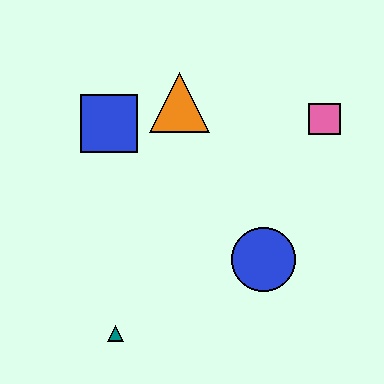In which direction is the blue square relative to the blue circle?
The blue square is to the left of the blue circle.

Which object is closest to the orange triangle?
The blue square is closest to the orange triangle.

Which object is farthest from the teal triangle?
The pink square is farthest from the teal triangle.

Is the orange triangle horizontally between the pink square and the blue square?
Yes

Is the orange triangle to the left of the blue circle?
Yes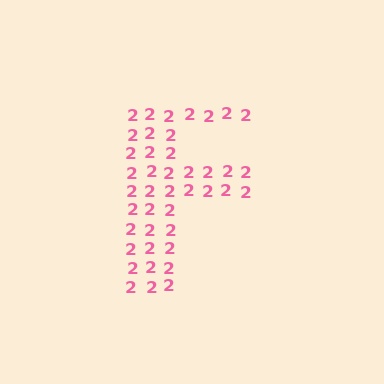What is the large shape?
The large shape is the letter F.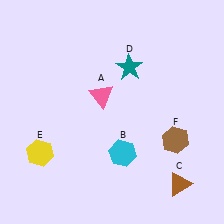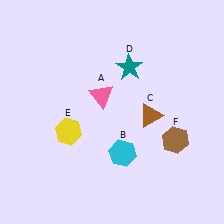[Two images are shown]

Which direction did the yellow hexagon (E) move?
The yellow hexagon (E) moved right.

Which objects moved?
The objects that moved are: the brown triangle (C), the yellow hexagon (E).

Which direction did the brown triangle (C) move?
The brown triangle (C) moved up.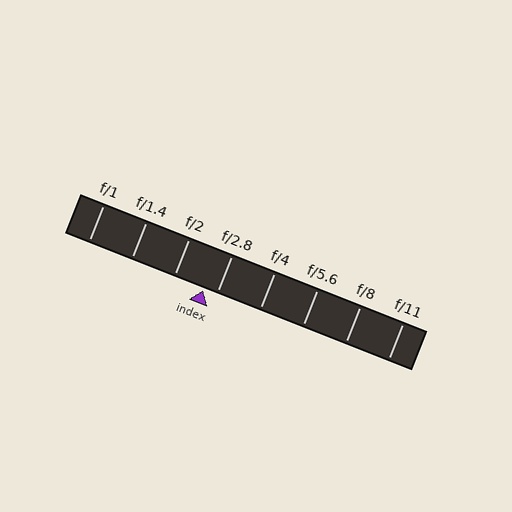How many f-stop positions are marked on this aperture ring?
There are 8 f-stop positions marked.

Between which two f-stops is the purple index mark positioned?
The index mark is between f/2 and f/2.8.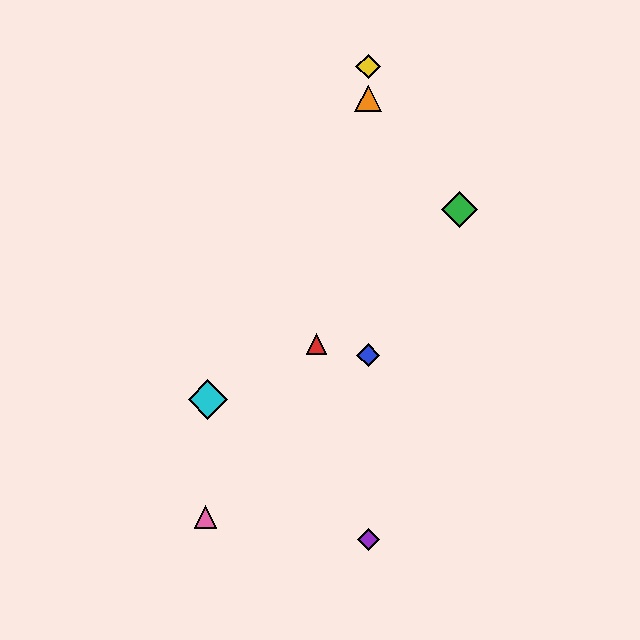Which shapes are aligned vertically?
The blue diamond, the yellow diamond, the purple diamond, the orange triangle are aligned vertically.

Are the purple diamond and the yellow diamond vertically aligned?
Yes, both are at x≈368.